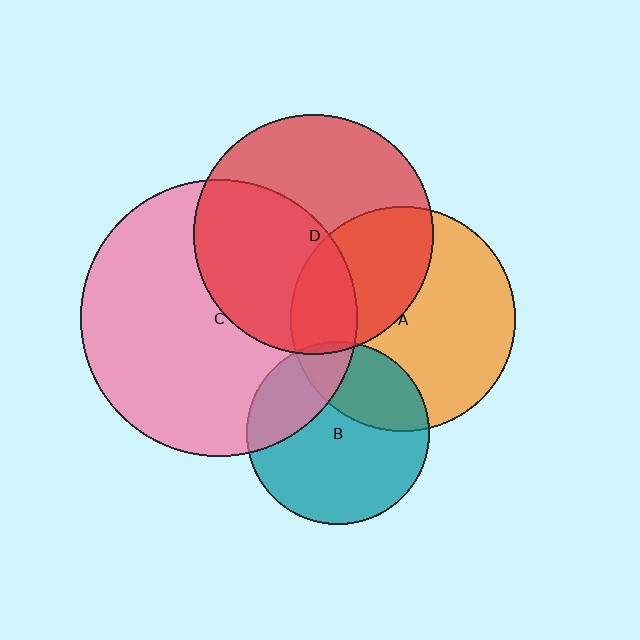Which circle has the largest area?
Circle C (pink).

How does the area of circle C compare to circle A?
Approximately 1.5 times.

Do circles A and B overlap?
Yes.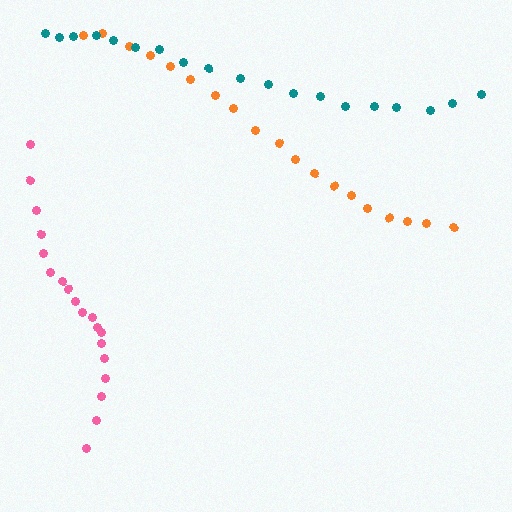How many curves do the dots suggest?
There are 3 distinct paths.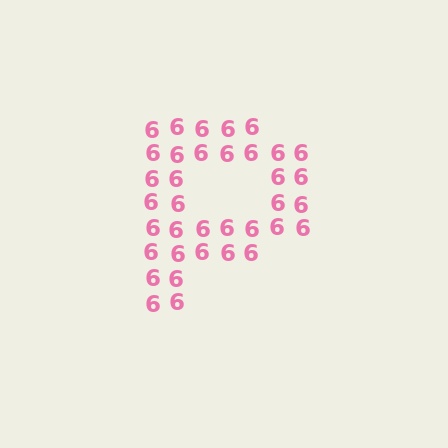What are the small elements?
The small elements are digit 6's.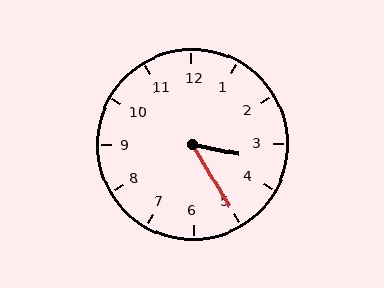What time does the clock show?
3:25.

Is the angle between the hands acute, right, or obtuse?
It is acute.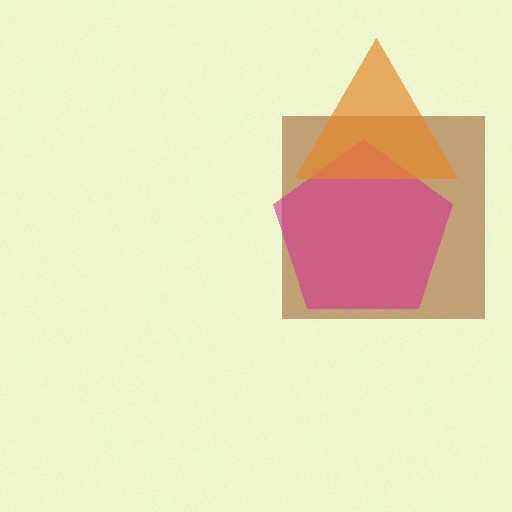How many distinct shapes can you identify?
There are 3 distinct shapes: a brown square, a magenta pentagon, an orange triangle.